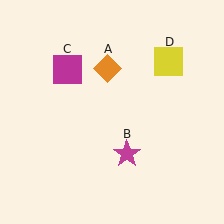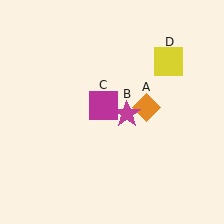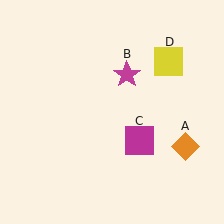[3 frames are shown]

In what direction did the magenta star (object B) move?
The magenta star (object B) moved up.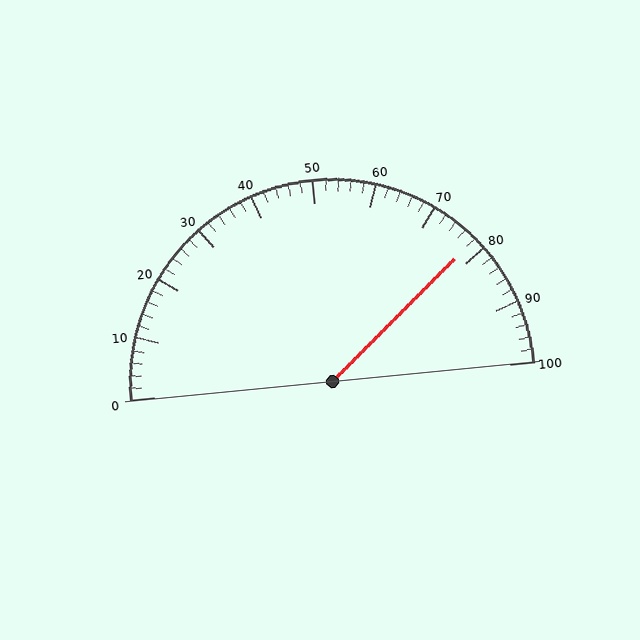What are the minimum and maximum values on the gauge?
The gauge ranges from 0 to 100.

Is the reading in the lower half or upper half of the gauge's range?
The reading is in the upper half of the range (0 to 100).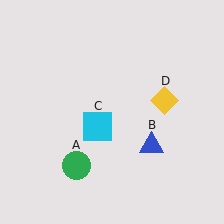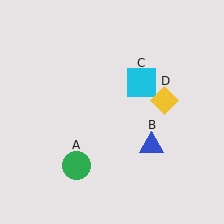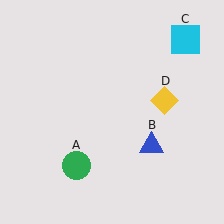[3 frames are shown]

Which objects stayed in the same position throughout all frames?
Green circle (object A) and blue triangle (object B) and yellow diamond (object D) remained stationary.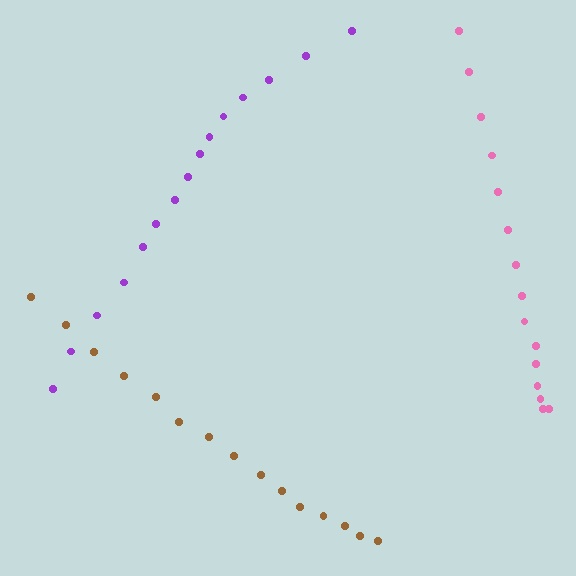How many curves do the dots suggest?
There are 3 distinct paths.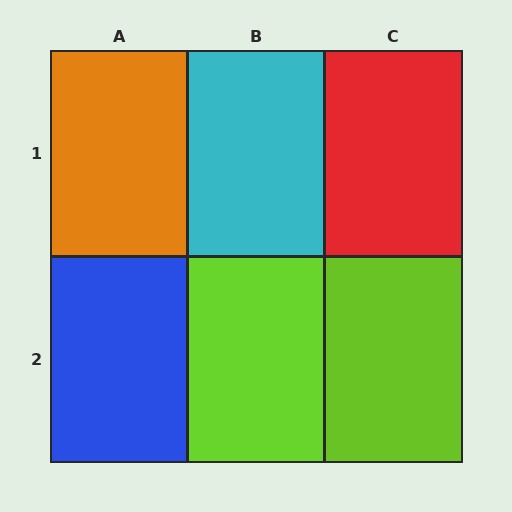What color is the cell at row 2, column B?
Lime.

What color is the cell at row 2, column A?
Blue.